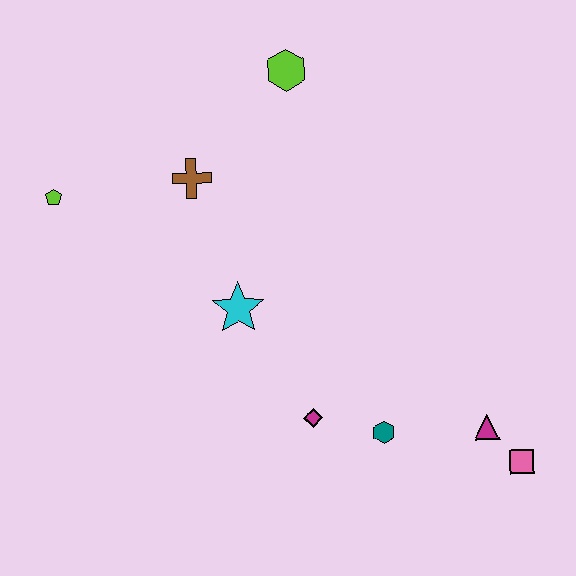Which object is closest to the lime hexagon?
The brown cross is closest to the lime hexagon.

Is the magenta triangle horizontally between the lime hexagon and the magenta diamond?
No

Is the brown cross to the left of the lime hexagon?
Yes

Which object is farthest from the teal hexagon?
The lime pentagon is farthest from the teal hexagon.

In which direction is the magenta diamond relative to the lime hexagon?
The magenta diamond is below the lime hexagon.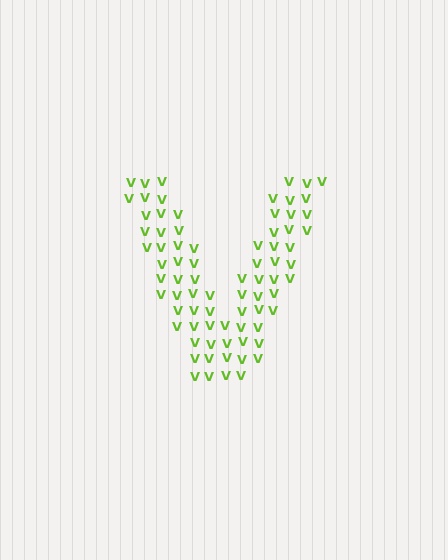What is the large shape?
The large shape is the letter V.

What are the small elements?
The small elements are letter V's.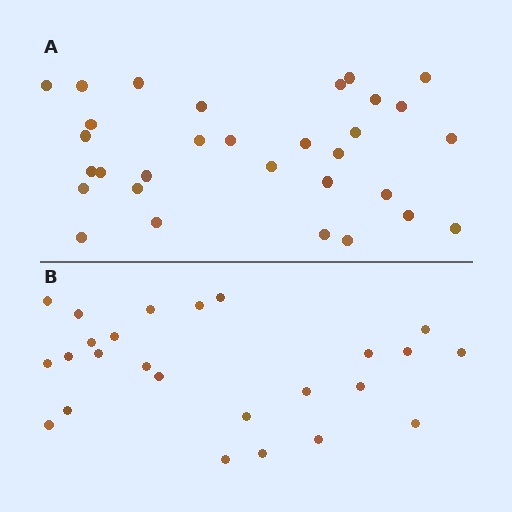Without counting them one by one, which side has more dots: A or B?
Region A (the top region) has more dots.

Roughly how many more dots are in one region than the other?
Region A has about 6 more dots than region B.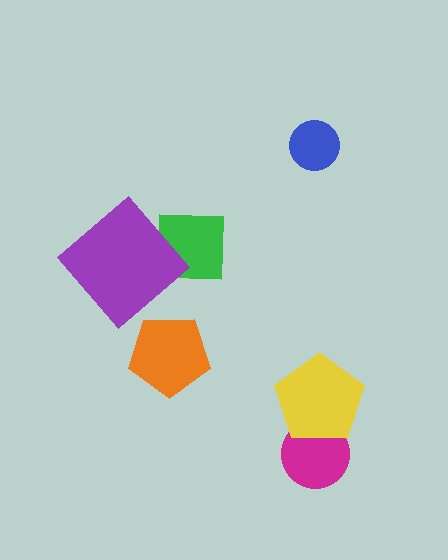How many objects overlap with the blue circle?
0 objects overlap with the blue circle.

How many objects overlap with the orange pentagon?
0 objects overlap with the orange pentagon.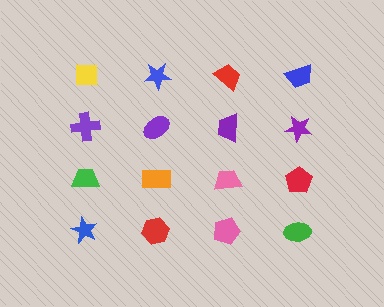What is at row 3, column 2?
An orange rectangle.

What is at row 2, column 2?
A purple ellipse.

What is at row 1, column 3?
A red trapezoid.